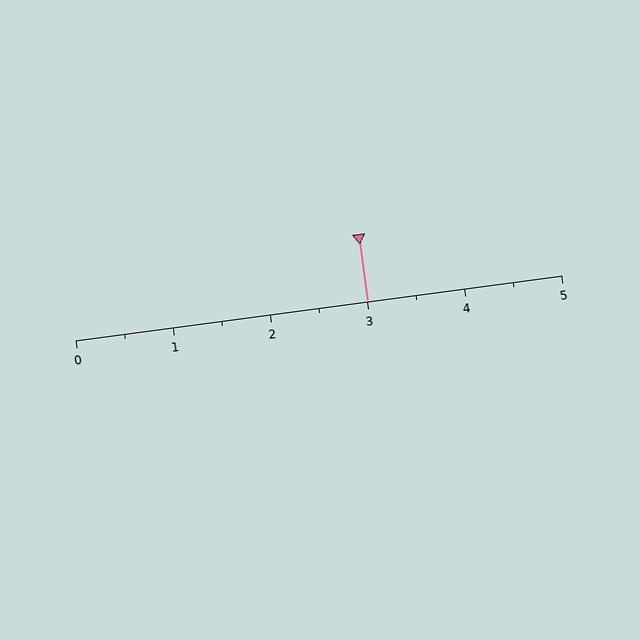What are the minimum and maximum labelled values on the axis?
The axis runs from 0 to 5.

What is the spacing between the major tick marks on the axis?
The major ticks are spaced 1 apart.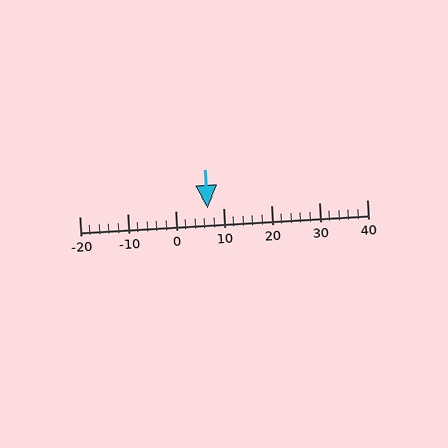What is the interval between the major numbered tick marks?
The major tick marks are spaced 10 units apart.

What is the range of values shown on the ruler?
The ruler shows values from -20 to 40.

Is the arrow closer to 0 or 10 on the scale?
The arrow is closer to 10.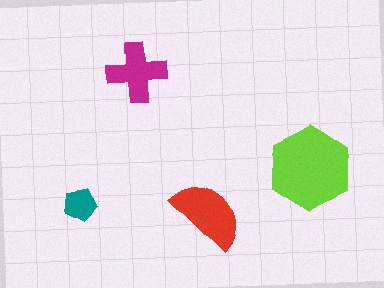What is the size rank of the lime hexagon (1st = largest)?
1st.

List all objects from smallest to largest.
The teal pentagon, the magenta cross, the red semicircle, the lime hexagon.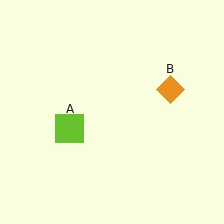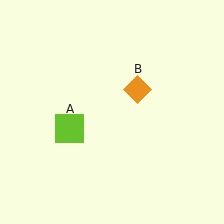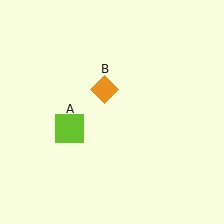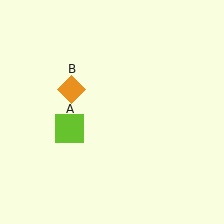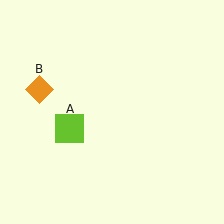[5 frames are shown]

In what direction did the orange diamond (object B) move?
The orange diamond (object B) moved left.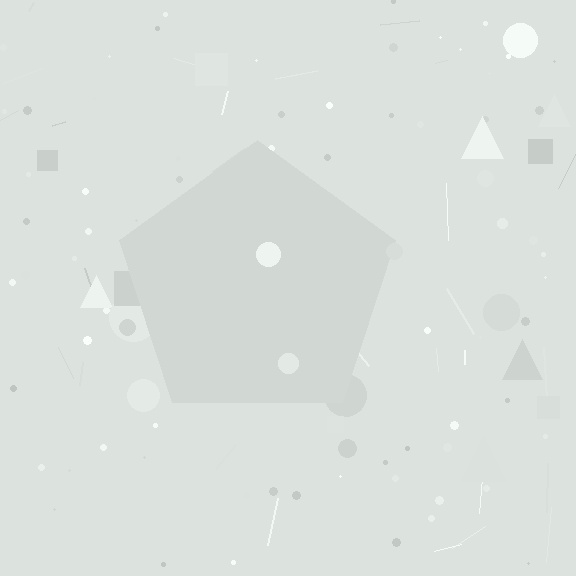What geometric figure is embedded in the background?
A pentagon is embedded in the background.